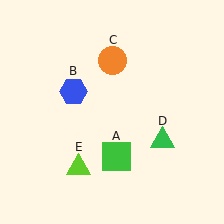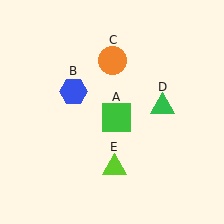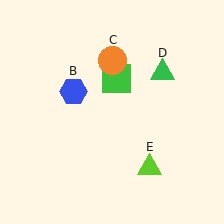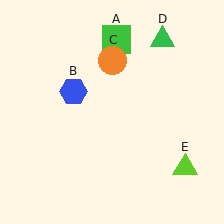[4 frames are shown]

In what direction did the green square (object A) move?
The green square (object A) moved up.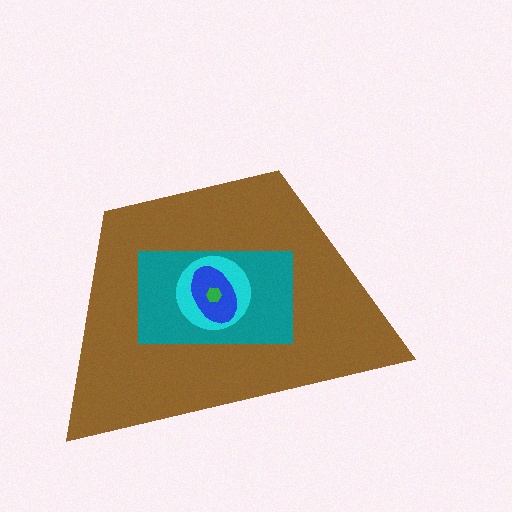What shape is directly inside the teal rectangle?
The cyan circle.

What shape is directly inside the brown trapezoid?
The teal rectangle.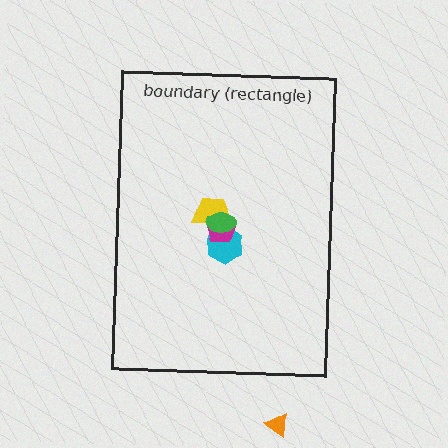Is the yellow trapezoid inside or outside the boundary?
Inside.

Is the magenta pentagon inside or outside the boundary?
Inside.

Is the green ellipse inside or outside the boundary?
Inside.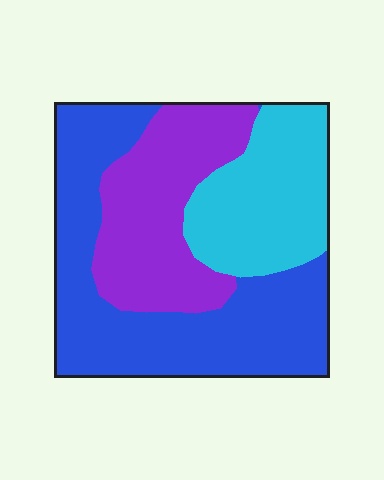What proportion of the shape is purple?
Purple takes up between a quarter and a half of the shape.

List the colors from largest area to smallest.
From largest to smallest: blue, purple, cyan.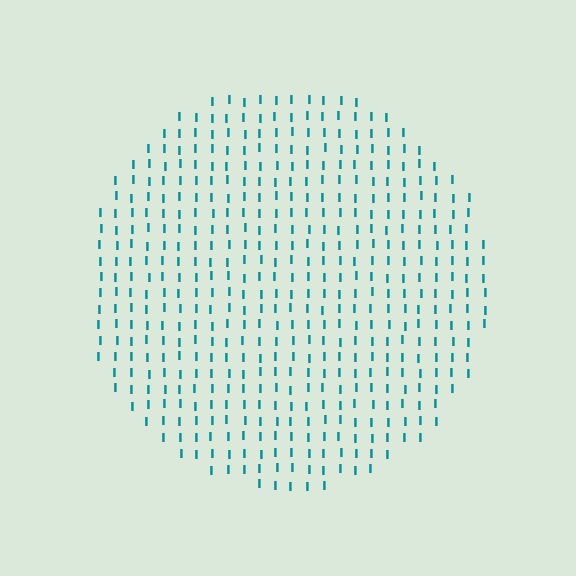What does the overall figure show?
The overall figure shows a circle.